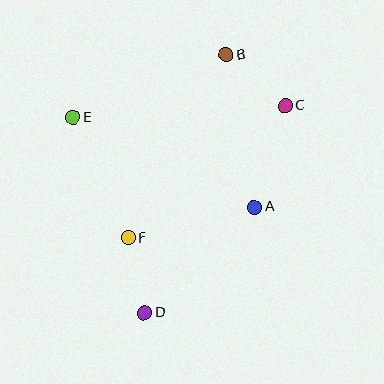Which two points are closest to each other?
Points D and F are closest to each other.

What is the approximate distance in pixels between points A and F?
The distance between A and F is approximately 130 pixels.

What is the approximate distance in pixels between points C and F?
The distance between C and F is approximately 205 pixels.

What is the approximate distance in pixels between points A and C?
The distance between A and C is approximately 106 pixels.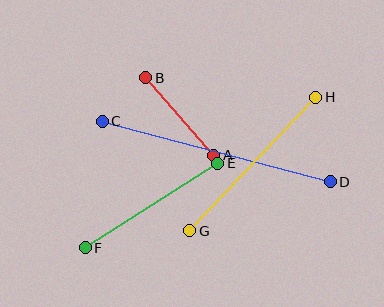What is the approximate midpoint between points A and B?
The midpoint is at approximately (180, 116) pixels.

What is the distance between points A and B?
The distance is approximately 103 pixels.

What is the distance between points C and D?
The distance is approximately 236 pixels.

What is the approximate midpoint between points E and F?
The midpoint is at approximately (151, 205) pixels.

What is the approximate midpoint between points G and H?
The midpoint is at approximately (253, 164) pixels.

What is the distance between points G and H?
The distance is approximately 184 pixels.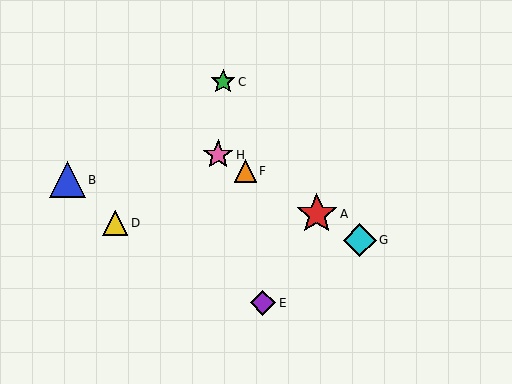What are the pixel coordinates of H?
Object H is at (218, 155).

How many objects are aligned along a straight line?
4 objects (A, F, G, H) are aligned along a straight line.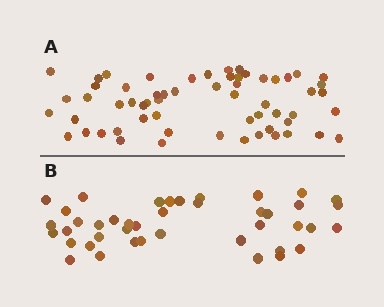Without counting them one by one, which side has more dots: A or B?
Region A (the top region) has more dots.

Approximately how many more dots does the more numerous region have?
Region A has approximately 20 more dots than region B.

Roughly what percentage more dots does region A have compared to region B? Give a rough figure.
About 45% more.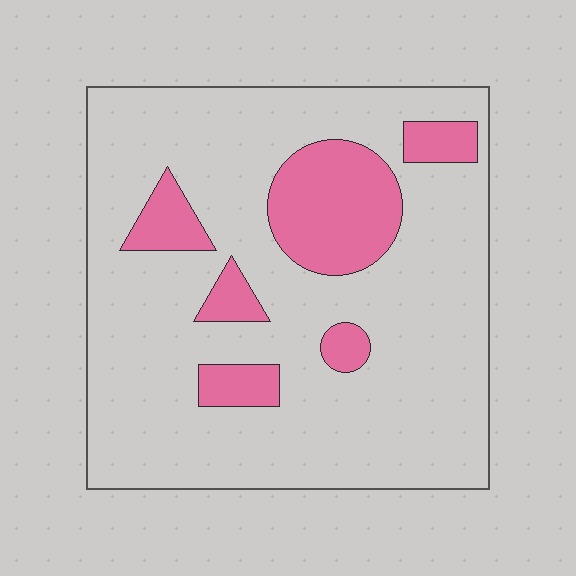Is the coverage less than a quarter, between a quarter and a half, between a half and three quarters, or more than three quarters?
Less than a quarter.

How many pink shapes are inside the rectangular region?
6.